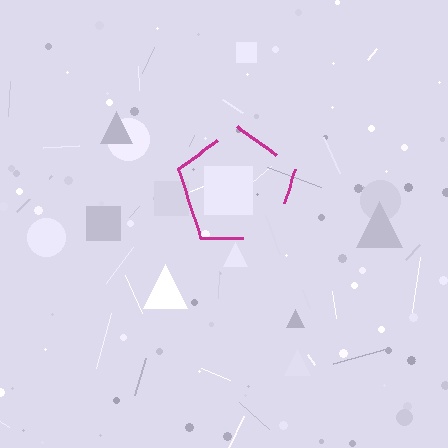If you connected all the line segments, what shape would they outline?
They would outline a pentagon.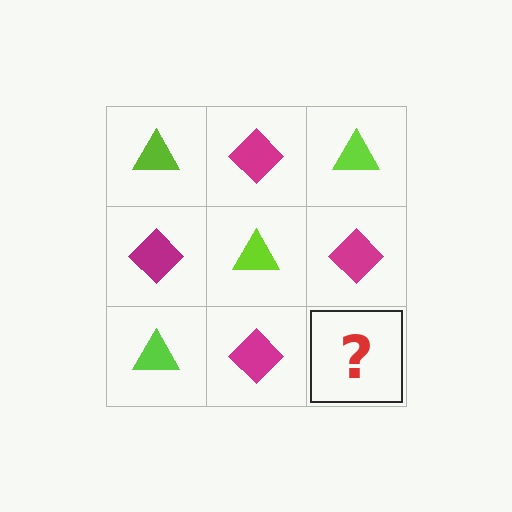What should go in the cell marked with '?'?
The missing cell should contain a lime triangle.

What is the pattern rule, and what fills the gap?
The rule is that it alternates lime triangle and magenta diamond in a checkerboard pattern. The gap should be filled with a lime triangle.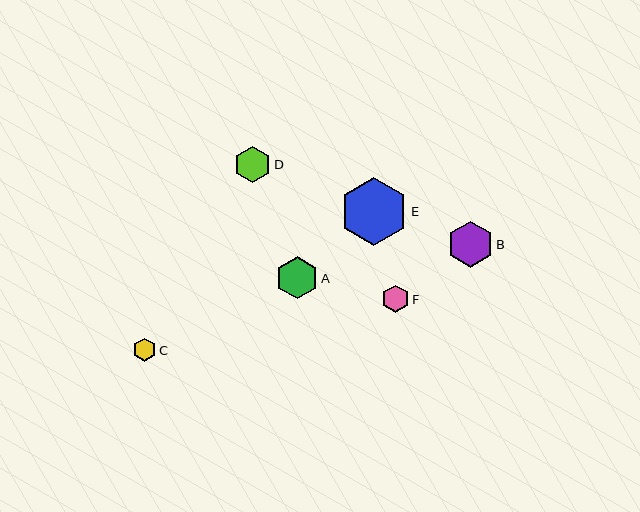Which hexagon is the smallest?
Hexagon C is the smallest with a size of approximately 23 pixels.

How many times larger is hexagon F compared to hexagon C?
Hexagon F is approximately 1.2 times the size of hexagon C.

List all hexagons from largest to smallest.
From largest to smallest: E, B, A, D, F, C.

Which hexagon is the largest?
Hexagon E is the largest with a size of approximately 68 pixels.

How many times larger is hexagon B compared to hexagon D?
Hexagon B is approximately 1.2 times the size of hexagon D.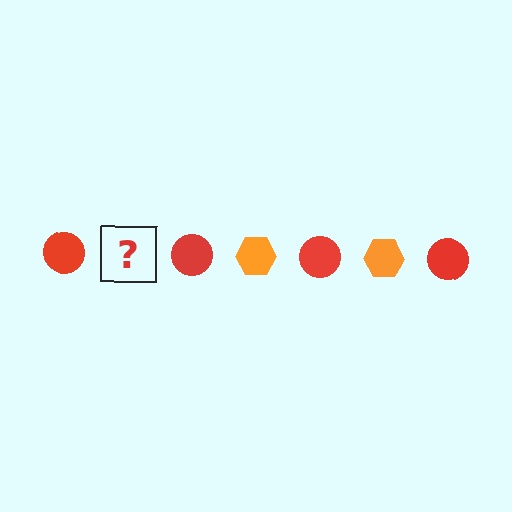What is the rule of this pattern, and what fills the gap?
The rule is that the pattern alternates between red circle and orange hexagon. The gap should be filled with an orange hexagon.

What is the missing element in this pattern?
The missing element is an orange hexagon.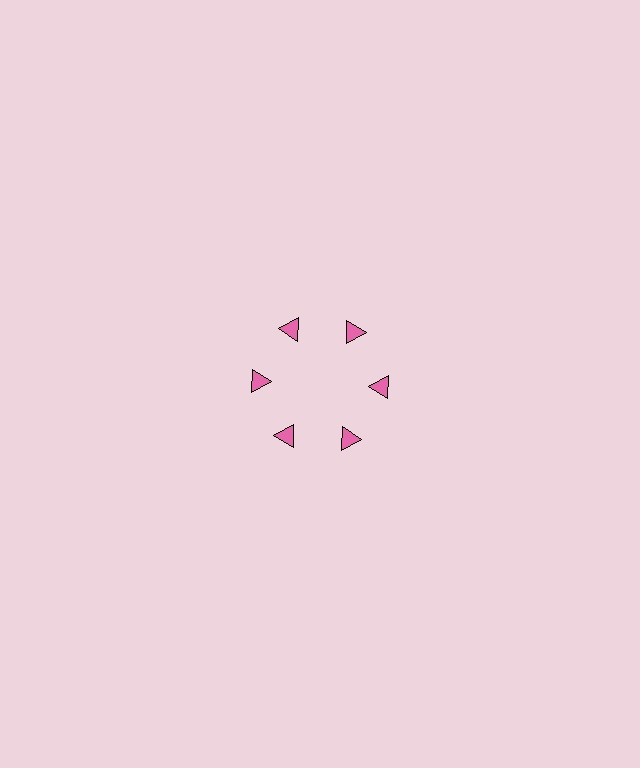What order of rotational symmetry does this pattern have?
This pattern has 6-fold rotational symmetry.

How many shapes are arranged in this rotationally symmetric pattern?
There are 6 shapes, arranged in 6 groups of 1.